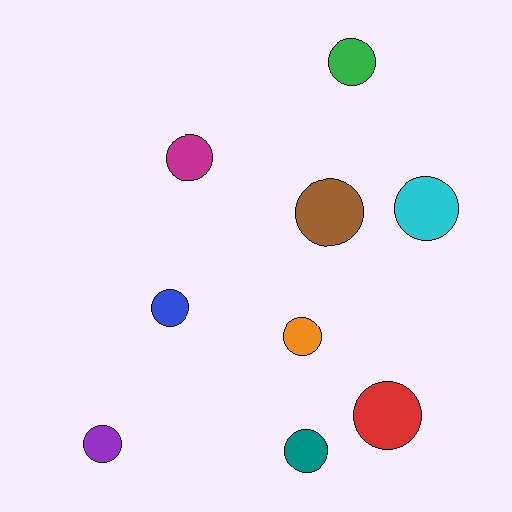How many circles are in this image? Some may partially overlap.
There are 9 circles.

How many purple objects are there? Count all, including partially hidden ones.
There is 1 purple object.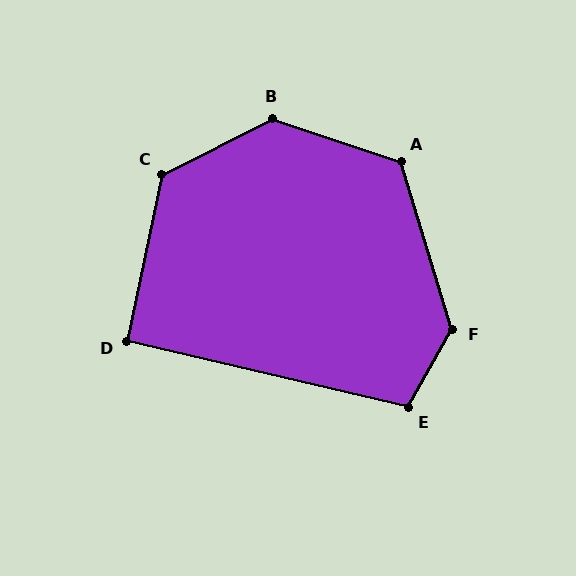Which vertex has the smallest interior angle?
D, at approximately 91 degrees.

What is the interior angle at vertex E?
Approximately 106 degrees (obtuse).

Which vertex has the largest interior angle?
B, at approximately 135 degrees.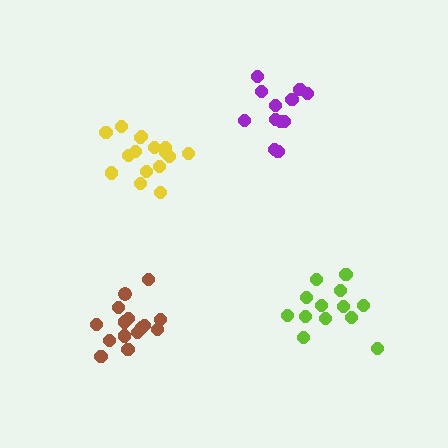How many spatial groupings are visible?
There are 4 spatial groupings.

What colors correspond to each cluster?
The clusters are colored: yellow, purple, lime, brown.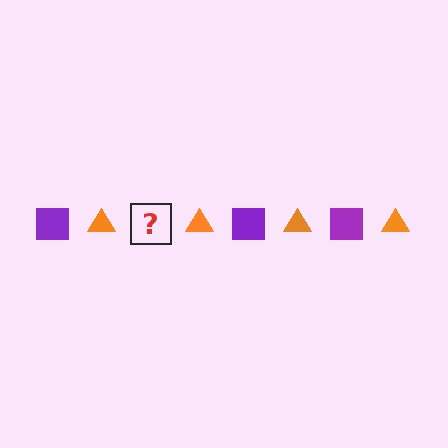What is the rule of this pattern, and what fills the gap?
The rule is that the pattern alternates between purple square and orange triangle. The gap should be filled with a purple square.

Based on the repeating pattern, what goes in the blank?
The blank should be a purple square.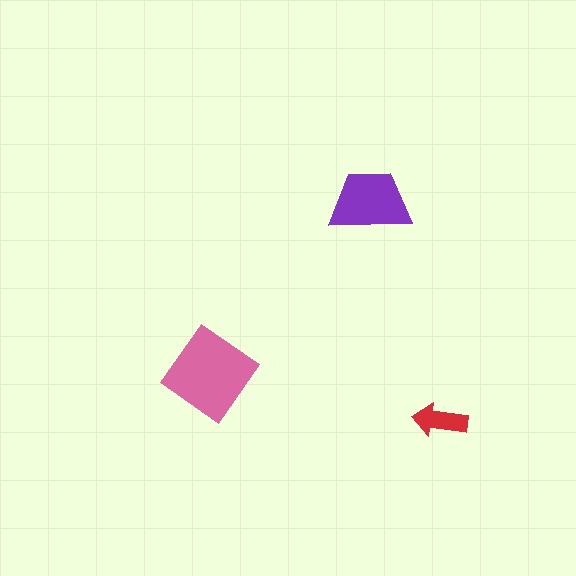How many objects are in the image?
There are 3 objects in the image.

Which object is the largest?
The pink diamond.